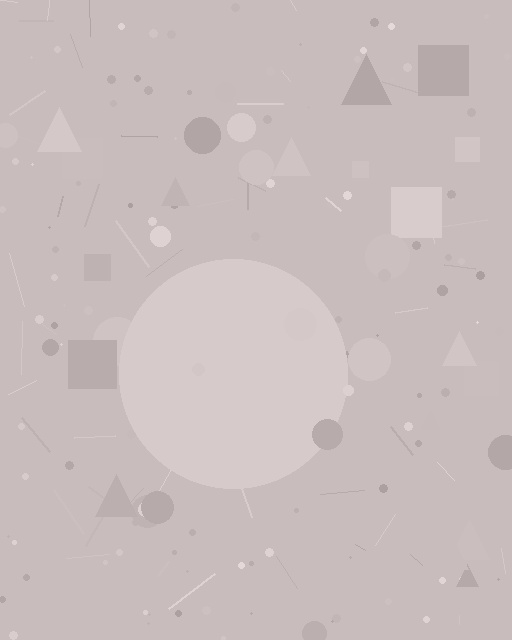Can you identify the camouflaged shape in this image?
The camouflaged shape is a circle.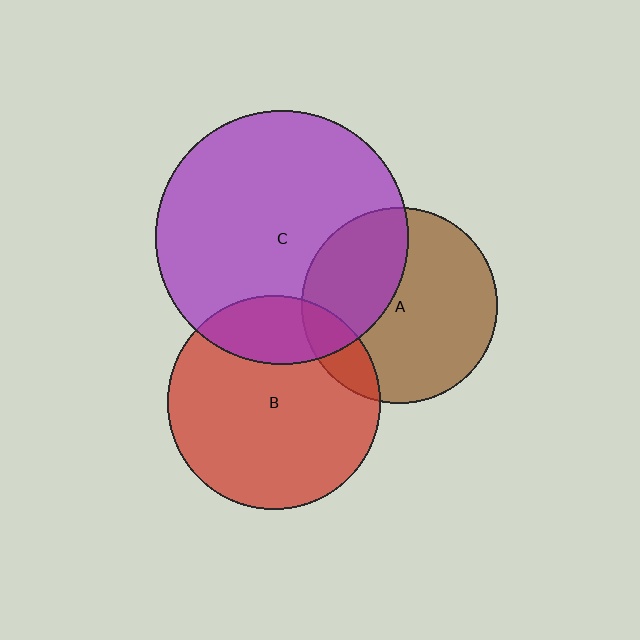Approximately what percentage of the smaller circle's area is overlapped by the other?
Approximately 35%.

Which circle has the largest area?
Circle C (purple).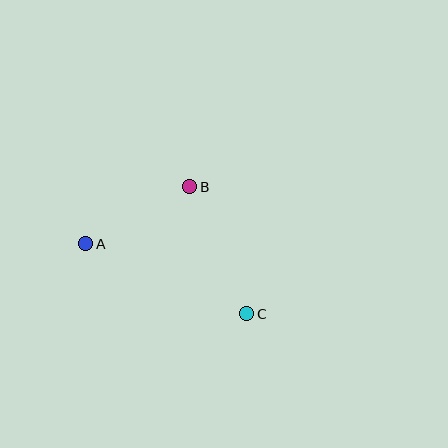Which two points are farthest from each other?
Points A and C are farthest from each other.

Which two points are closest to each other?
Points A and B are closest to each other.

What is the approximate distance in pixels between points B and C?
The distance between B and C is approximately 139 pixels.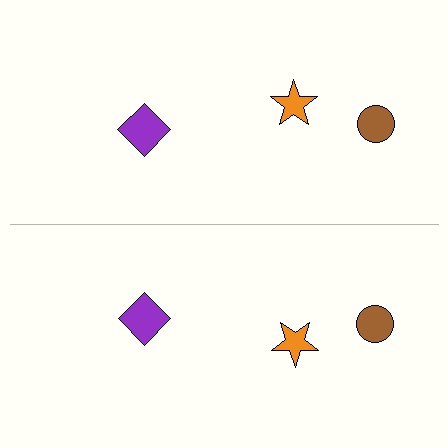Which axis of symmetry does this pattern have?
The pattern has a horizontal axis of symmetry running through the center of the image.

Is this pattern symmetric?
Yes, this pattern has bilateral (reflection) symmetry.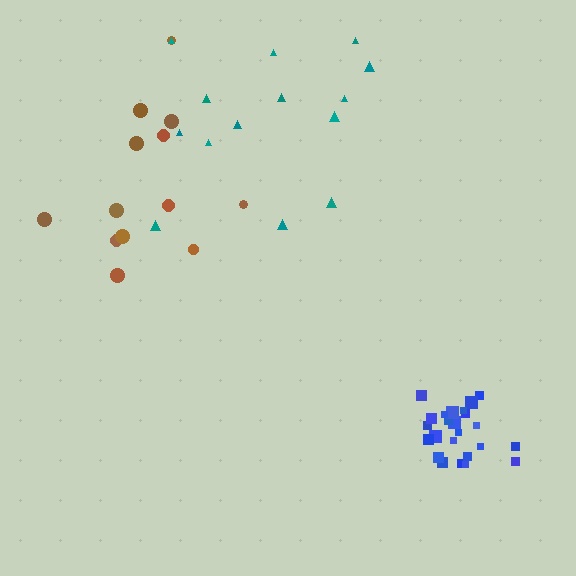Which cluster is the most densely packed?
Blue.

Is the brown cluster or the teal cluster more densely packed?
Teal.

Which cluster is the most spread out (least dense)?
Brown.